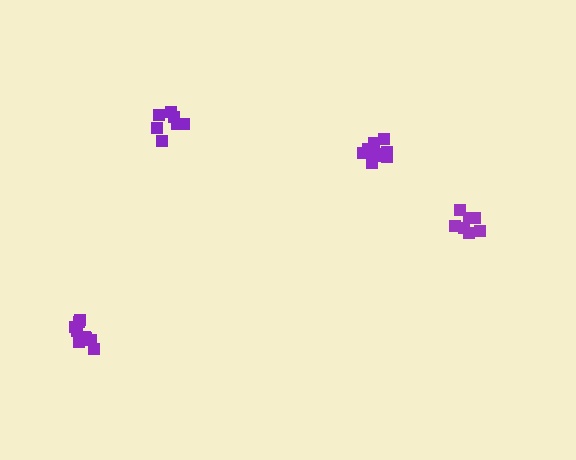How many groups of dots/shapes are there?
There are 4 groups.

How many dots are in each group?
Group 1: 9 dots, Group 2: 7 dots, Group 3: 10 dots, Group 4: 7 dots (33 total).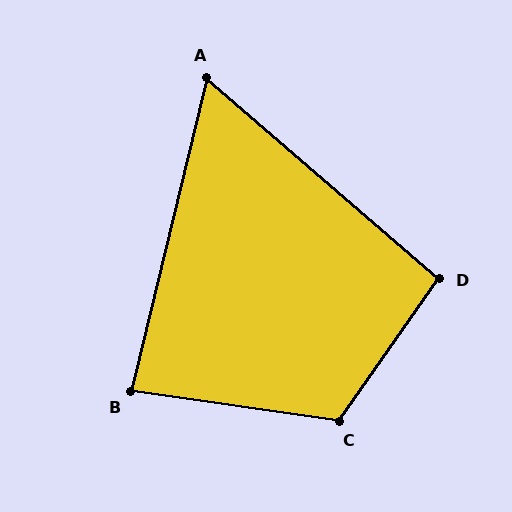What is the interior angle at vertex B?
Approximately 84 degrees (acute).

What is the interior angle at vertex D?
Approximately 96 degrees (obtuse).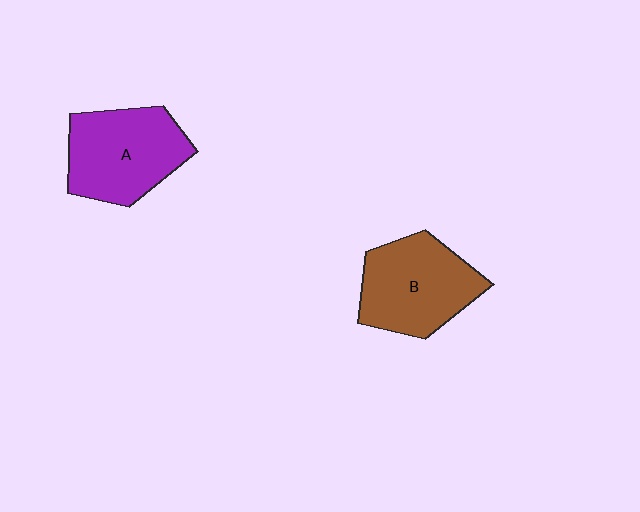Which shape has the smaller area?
Shape B (brown).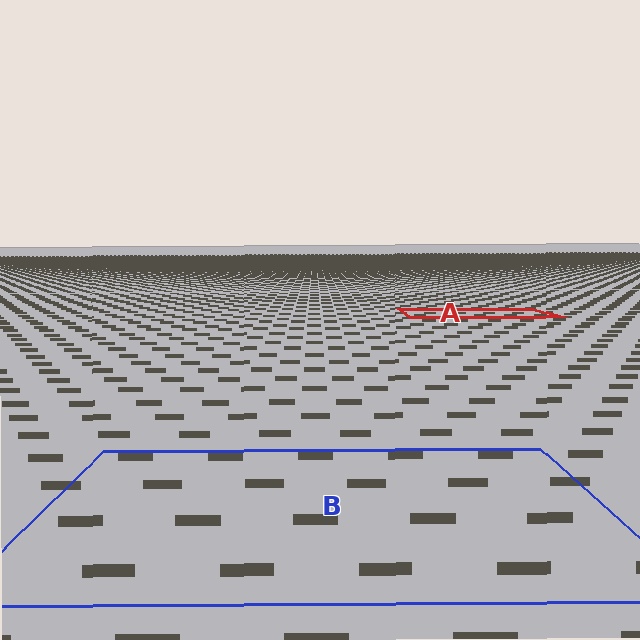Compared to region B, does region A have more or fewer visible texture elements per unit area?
Region A has more texture elements per unit area — they are packed more densely because it is farther away.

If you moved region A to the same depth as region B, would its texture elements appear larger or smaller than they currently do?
They would appear larger. At a closer depth, the same texture elements are projected at a bigger on-screen size.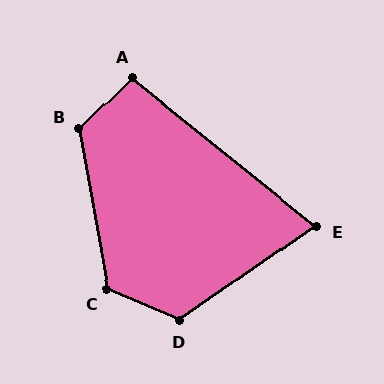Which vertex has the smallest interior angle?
E, at approximately 74 degrees.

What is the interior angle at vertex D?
Approximately 122 degrees (obtuse).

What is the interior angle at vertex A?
Approximately 97 degrees (obtuse).